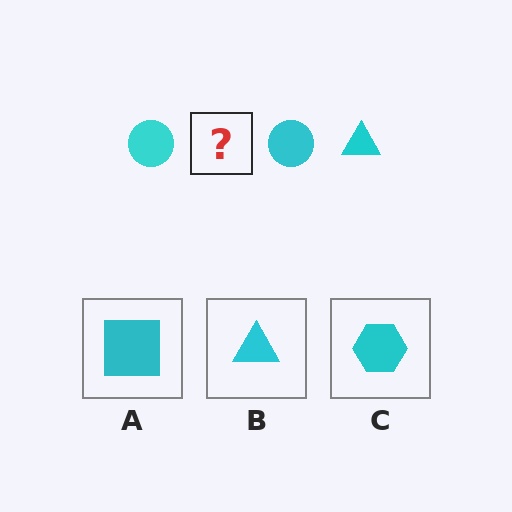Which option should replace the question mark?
Option B.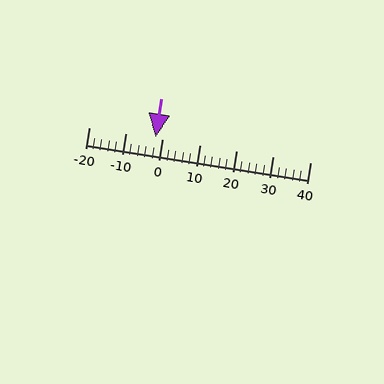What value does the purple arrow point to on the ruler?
The purple arrow points to approximately -2.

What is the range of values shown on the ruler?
The ruler shows values from -20 to 40.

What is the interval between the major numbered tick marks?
The major tick marks are spaced 10 units apart.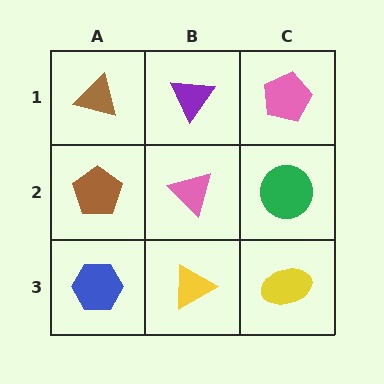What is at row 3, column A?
A blue hexagon.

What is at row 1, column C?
A pink pentagon.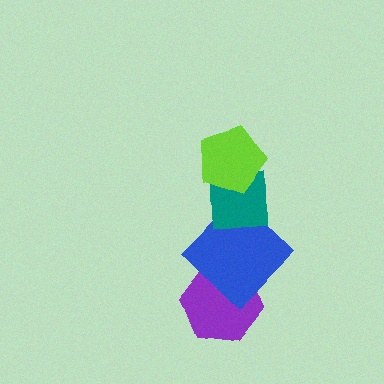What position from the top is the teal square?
The teal square is 2nd from the top.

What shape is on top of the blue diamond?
The teal square is on top of the blue diamond.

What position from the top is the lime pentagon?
The lime pentagon is 1st from the top.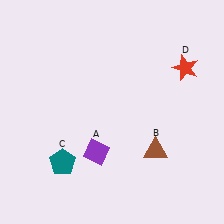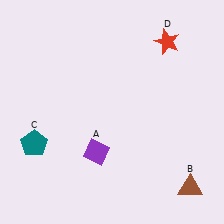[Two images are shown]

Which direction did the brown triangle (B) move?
The brown triangle (B) moved down.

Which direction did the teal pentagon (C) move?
The teal pentagon (C) moved left.